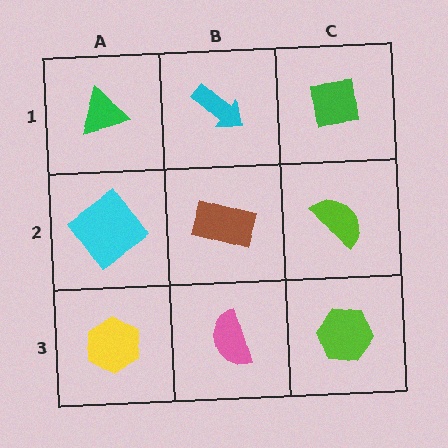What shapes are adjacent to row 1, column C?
A lime semicircle (row 2, column C), a cyan arrow (row 1, column B).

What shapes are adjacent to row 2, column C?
A green square (row 1, column C), a lime hexagon (row 3, column C), a brown rectangle (row 2, column B).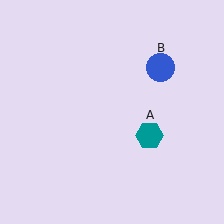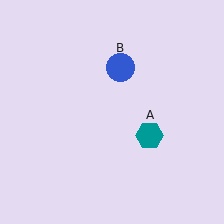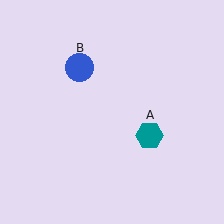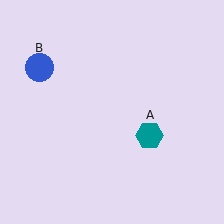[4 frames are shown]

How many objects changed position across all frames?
1 object changed position: blue circle (object B).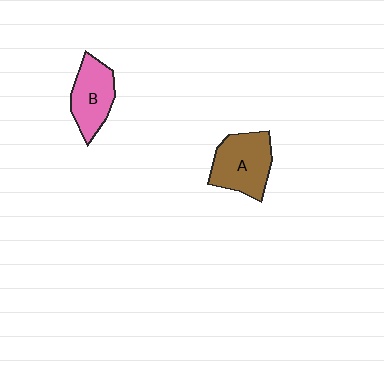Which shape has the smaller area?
Shape B (pink).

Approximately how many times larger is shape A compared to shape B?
Approximately 1.2 times.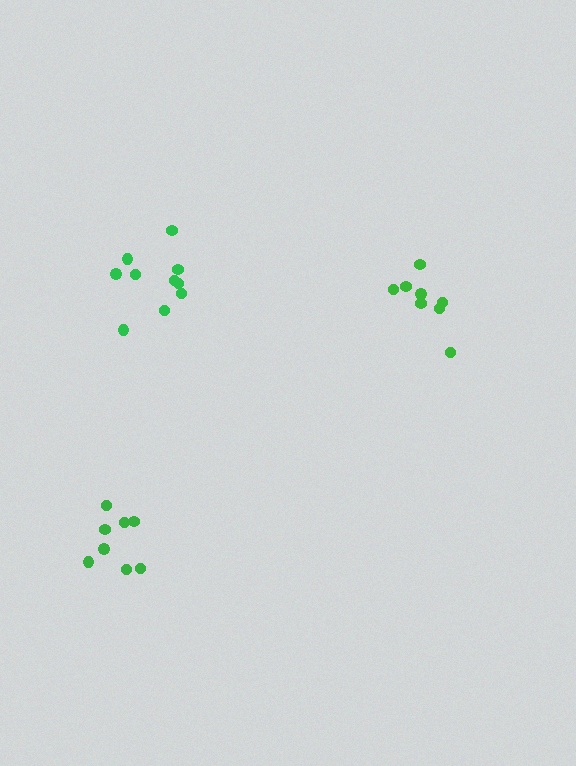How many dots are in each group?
Group 1: 10 dots, Group 2: 8 dots, Group 3: 8 dots (26 total).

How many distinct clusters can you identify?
There are 3 distinct clusters.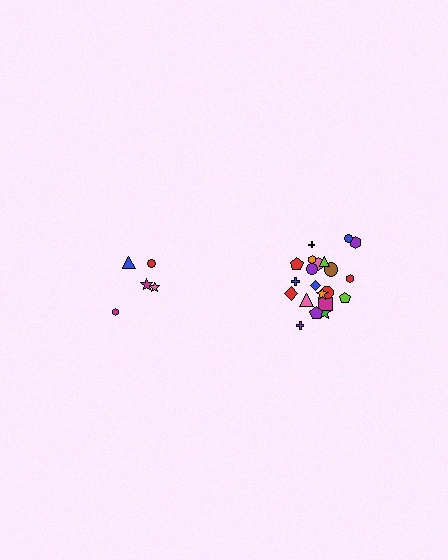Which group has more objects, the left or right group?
The right group.